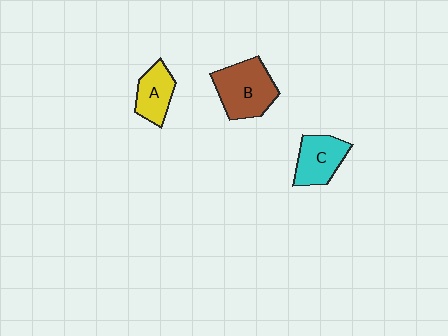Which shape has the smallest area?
Shape A (yellow).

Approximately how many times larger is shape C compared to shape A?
Approximately 1.2 times.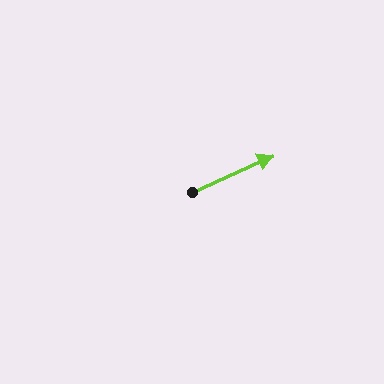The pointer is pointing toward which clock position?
Roughly 2 o'clock.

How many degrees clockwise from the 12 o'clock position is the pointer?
Approximately 66 degrees.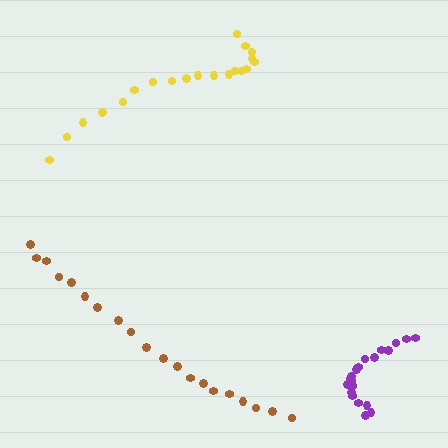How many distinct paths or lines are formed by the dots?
There are 3 distinct paths.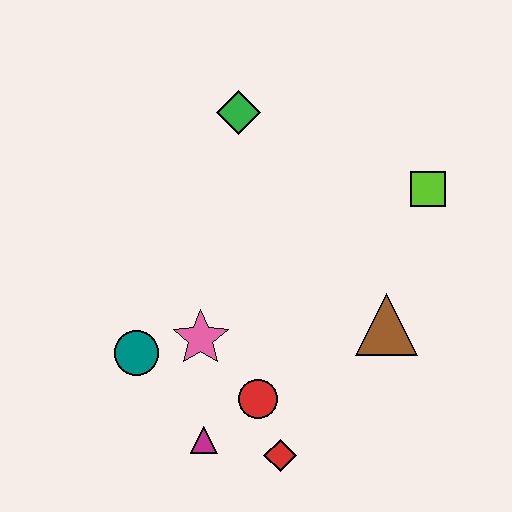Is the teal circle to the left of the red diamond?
Yes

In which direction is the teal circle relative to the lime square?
The teal circle is to the left of the lime square.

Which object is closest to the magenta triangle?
The red circle is closest to the magenta triangle.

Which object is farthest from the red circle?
The green diamond is farthest from the red circle.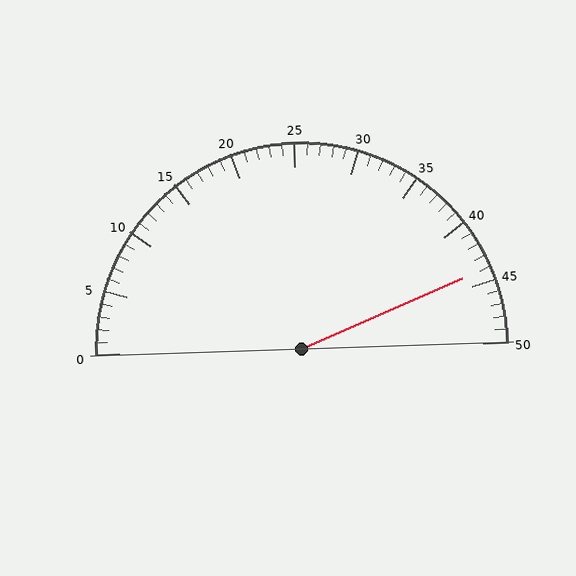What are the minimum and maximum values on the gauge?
The gauge ranges from 0 to 50.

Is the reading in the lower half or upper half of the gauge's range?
The reading is in the upper half of the range (0 to 50).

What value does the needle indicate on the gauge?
The needle indicates approximately 44.